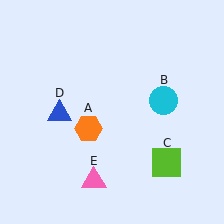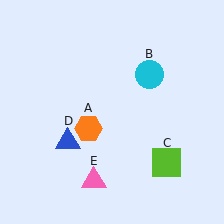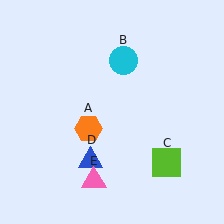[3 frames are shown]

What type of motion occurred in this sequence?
The cyan circle (object B), blue triangle (object D) rotated counterclockwise around the center of the scene.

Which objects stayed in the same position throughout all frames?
Orange hexagon (object A) and lime square (object C) and pink triangle (object E) remained stationary.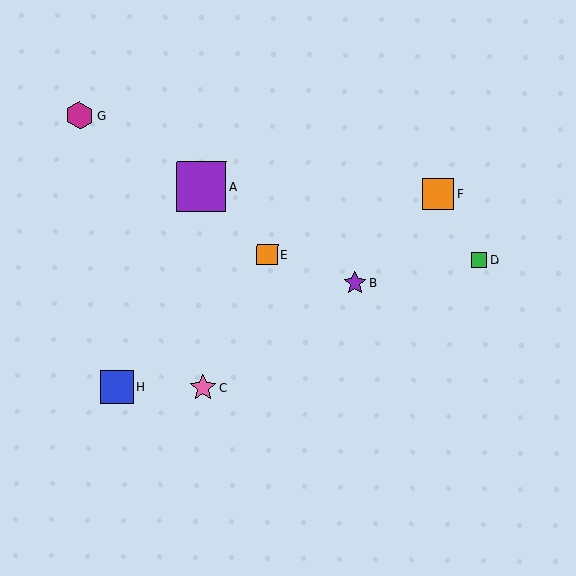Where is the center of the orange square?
The center of the orange square is at (439, 194).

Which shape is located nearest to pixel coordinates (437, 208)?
The orange square (labeled F) at (439, 194) is nearest to that location.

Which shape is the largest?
The purple square (labeled A) is the largest.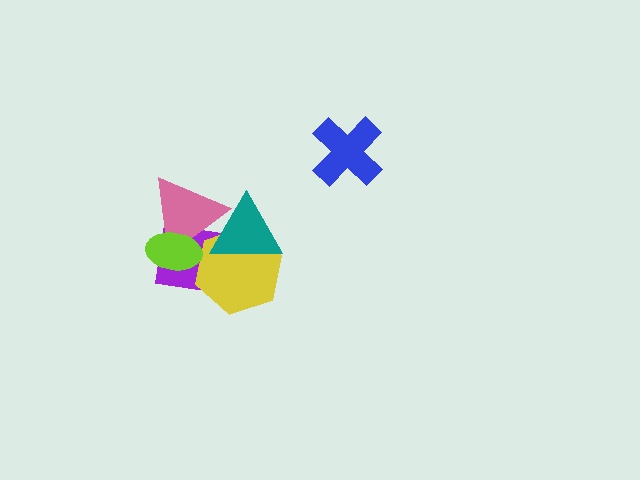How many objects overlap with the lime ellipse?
2 objects overlap with the lime ellipse.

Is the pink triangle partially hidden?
Yes, it is partially covered by another shape.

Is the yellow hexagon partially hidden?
Yes, it is partially covered by another shape.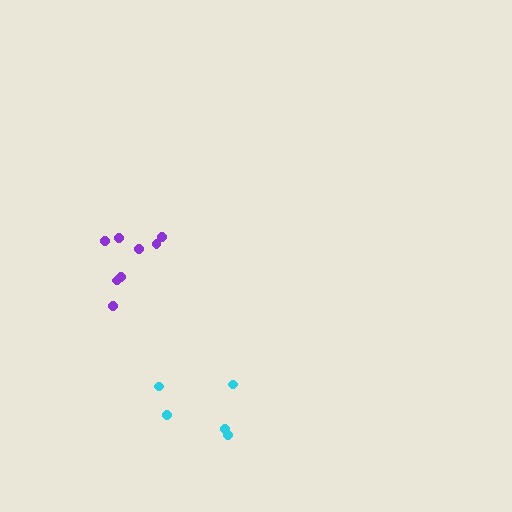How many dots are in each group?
Group 1: 5 dots, Group 2: 8 dots (13 total).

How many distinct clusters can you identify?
There are 2 distinct clusters.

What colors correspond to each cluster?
The clusters are colored: cyan, purple.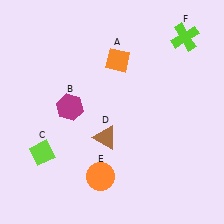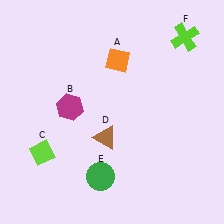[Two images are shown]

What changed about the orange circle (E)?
In Image 1, E is orange. In Image 2, it changed to green.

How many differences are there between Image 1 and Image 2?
There is 1 difference between the two images.